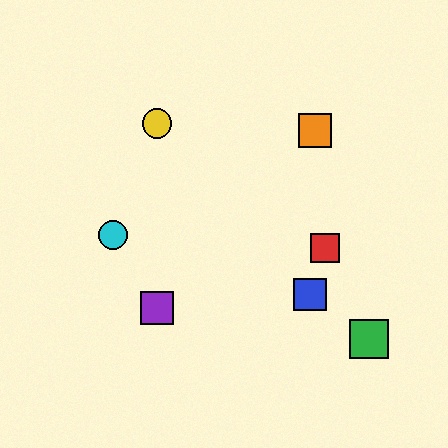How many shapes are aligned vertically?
2 shapes (the yellow circle, the purple square) are aligned vertically.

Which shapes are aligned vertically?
The yellow circle, the purple square are aligned vertically.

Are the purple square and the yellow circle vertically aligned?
Yes, both are at x≈157.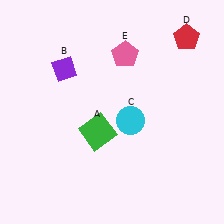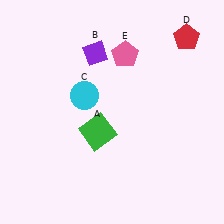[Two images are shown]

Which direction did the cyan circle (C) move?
The cyan circle (C) moved left.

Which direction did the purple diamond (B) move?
The purple diamond (B) moved right.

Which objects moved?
The objects that moved are: the purple diamond (B), the cyan circle (C).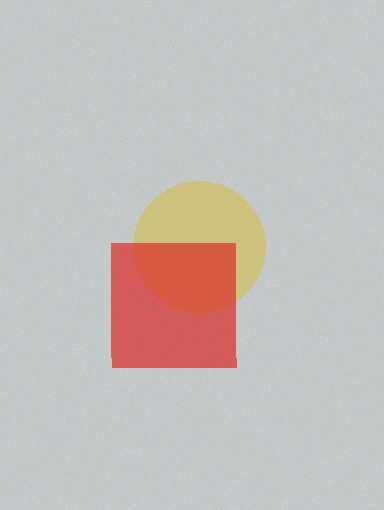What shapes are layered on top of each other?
The layered shapes are: a yellow circle, a red square.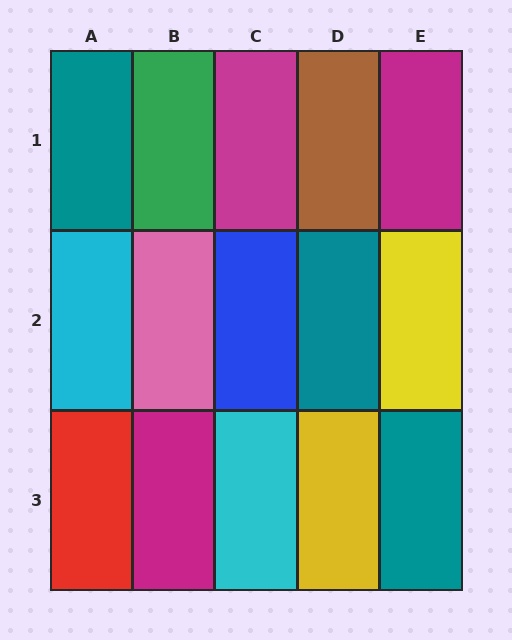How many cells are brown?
1 cell is brown.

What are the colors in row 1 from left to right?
Teal, green, magenta, brown, magenta.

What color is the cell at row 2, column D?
Teal.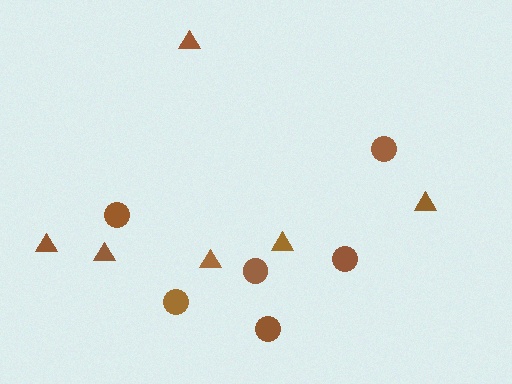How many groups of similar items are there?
There are 2 groups: one group of circles (6) and one group of triangles (6).